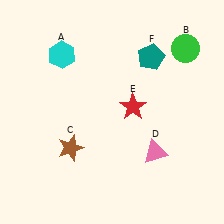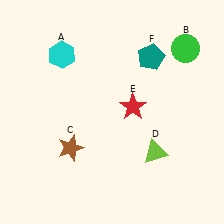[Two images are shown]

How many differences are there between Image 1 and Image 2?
There is 1 difference between the two images.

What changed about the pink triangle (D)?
In Image 1, D is pink. In Image 2, it changed to lime.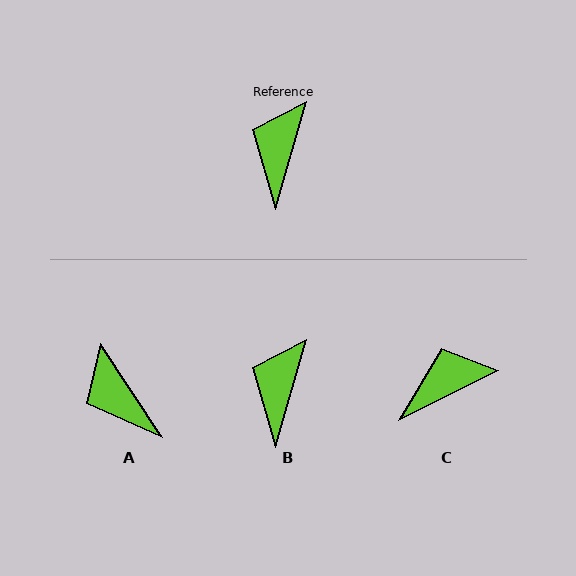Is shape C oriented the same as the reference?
No, it is off by about 48 degrees.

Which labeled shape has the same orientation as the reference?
B.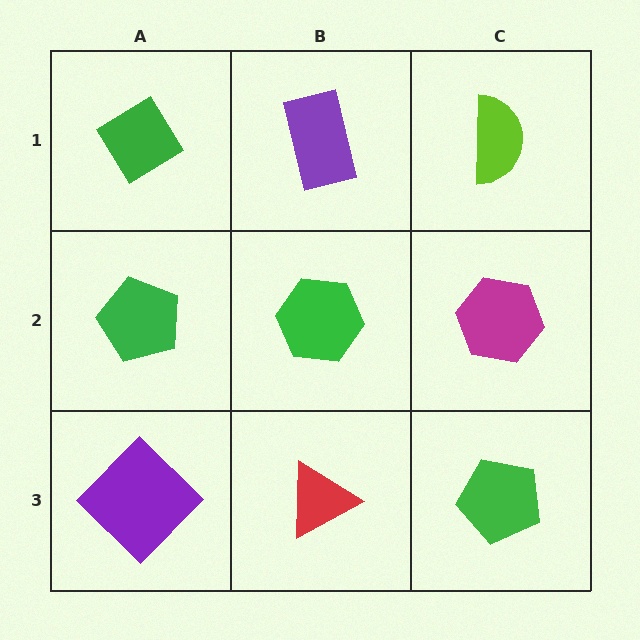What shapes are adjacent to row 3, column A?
A green pentagon (row 2, column A), a red triangle (row 3, column B).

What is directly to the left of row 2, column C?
A green hexagon.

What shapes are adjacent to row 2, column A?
A green diamond (row 1, column A), a purple diamond (row 3, column A), a green hexagon (row 2, column B).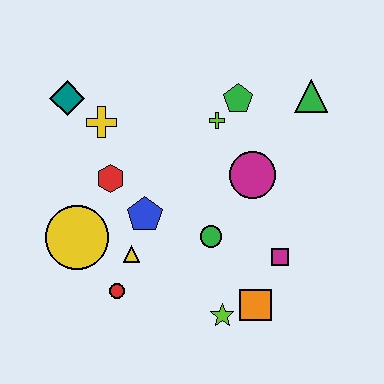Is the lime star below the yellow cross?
Yes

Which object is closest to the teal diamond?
The yellow cross is closest to the teal diamond.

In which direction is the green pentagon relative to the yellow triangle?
The green pentagon is above the yellow triangle.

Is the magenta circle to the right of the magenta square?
No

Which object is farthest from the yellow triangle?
The green triangle is farthest from the yellow triangle.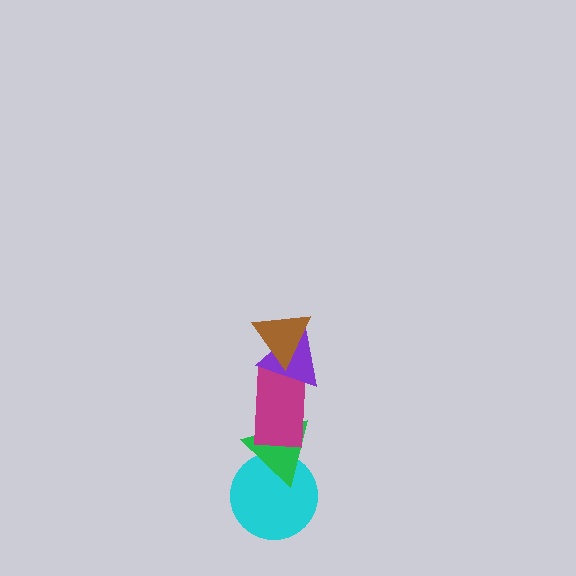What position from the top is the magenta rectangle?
The magenta rectangle is 3rd from the top.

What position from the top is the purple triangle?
The purple triangle is 2nd from the top.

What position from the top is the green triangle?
The green triangle is 4th from the top.